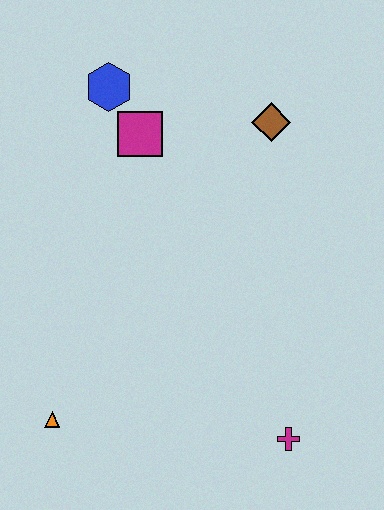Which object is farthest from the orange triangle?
The brown diamond is farthest from the orange triangle.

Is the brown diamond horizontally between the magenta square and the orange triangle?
No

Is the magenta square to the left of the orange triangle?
No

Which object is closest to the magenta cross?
The orange triangle is closest to the magenta cross.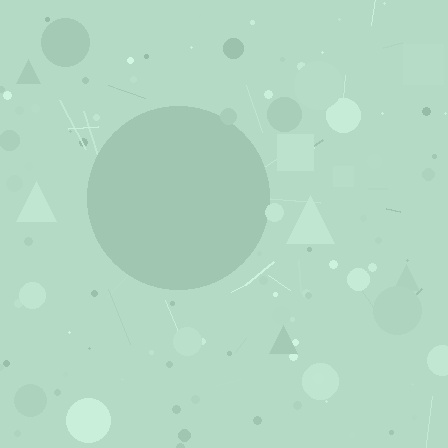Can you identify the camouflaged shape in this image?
The camouflaged shape is a circle.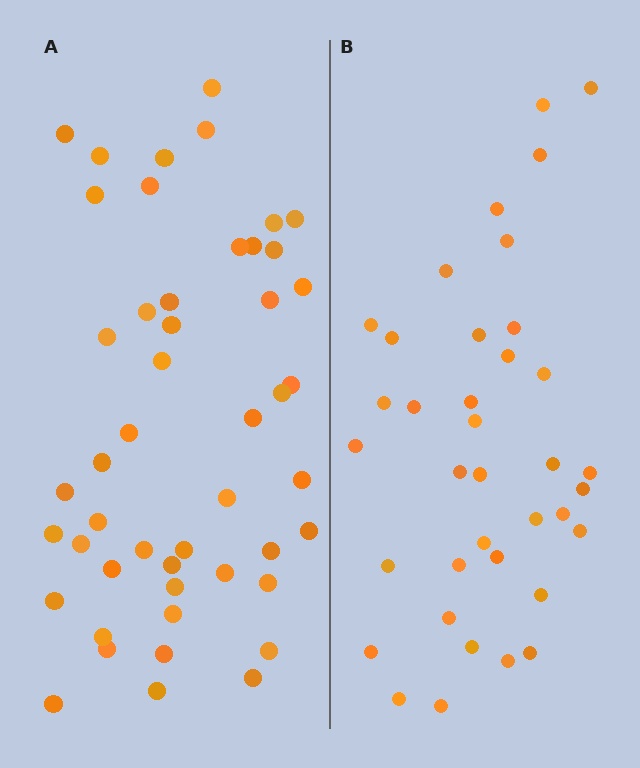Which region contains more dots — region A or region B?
Region A (the left region) has more dots.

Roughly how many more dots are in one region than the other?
Region A has roughly 12 or so more dots than region B.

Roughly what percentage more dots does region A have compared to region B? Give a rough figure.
About 30% more.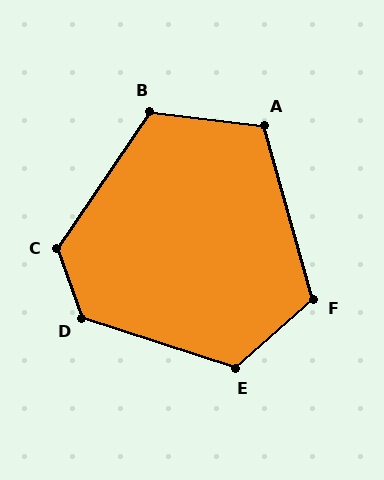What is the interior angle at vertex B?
Approximately 117 degrees (obtuse).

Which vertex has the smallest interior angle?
A, at approximately 113 degrees.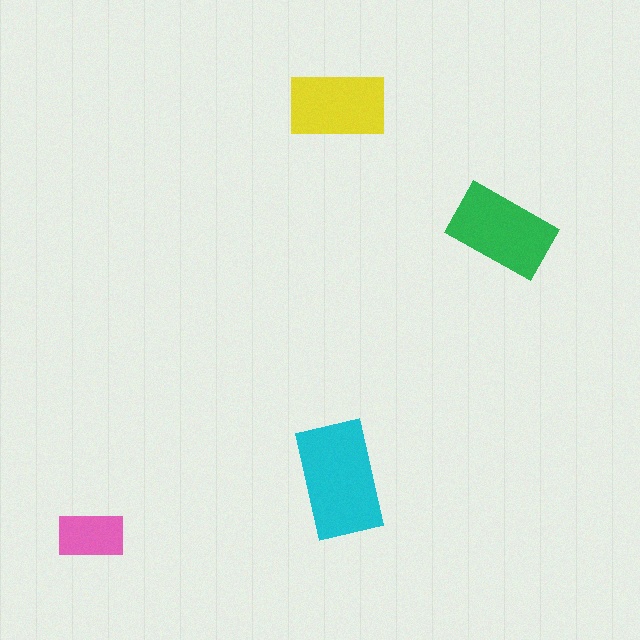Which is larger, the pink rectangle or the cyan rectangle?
The cyan one.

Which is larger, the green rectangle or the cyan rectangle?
The cyan one.